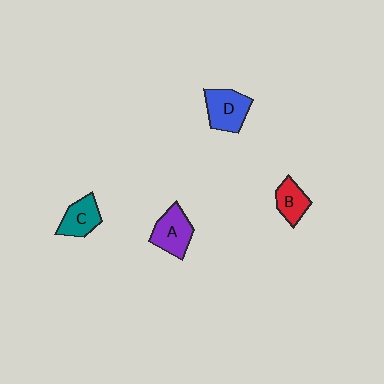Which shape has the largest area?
Shape D (blue).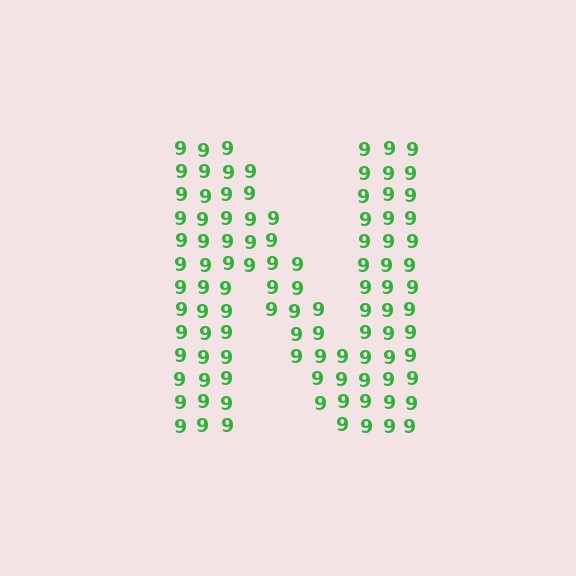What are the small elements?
The small elements are digit 9's.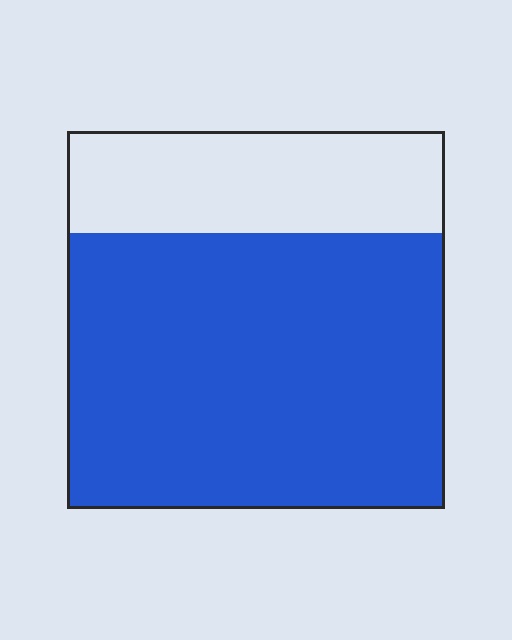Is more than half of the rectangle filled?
Yes.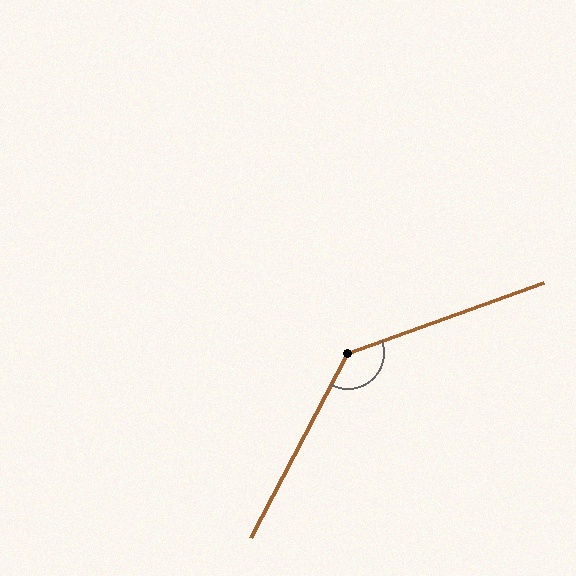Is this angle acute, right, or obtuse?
It is obtuse.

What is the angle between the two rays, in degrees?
Approximately 138 degrees.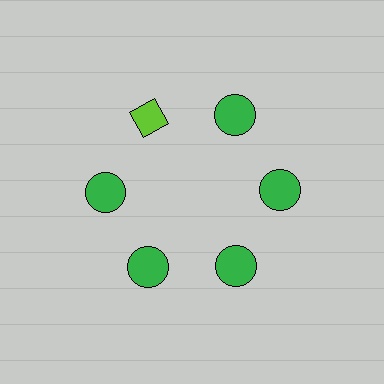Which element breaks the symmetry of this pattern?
The lime diamond at roughly the 11 o'clock position breaks the symmetry. All other shapes are green circles.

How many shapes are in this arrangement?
There are 6 shapes arranged in a ring pattern.